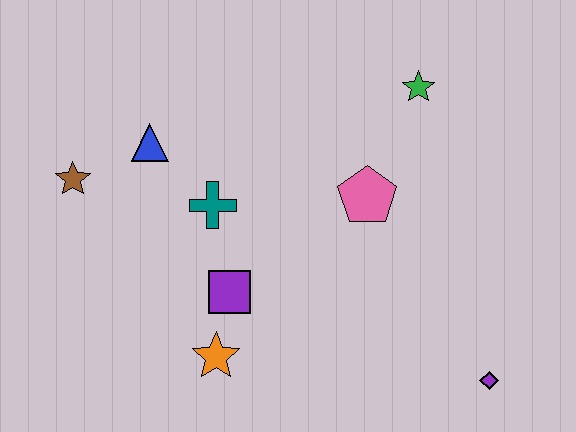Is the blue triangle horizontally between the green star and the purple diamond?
No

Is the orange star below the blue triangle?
Yes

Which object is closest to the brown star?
The blue triangle is closest to the brown star.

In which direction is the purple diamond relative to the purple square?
The purple diamond is to the right of the purple square.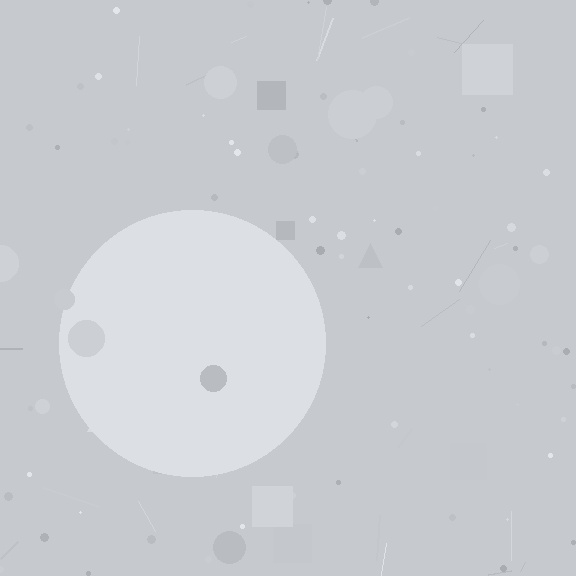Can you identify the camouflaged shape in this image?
The camouflaged shape is a circle.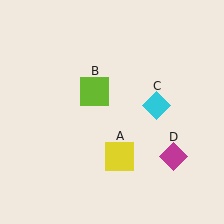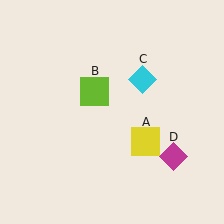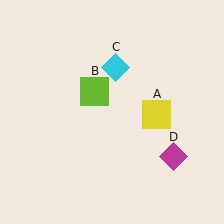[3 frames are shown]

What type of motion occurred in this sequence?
The yellow square (object A), cyan diamond (object C) rotated counterclockwise around the center of the scene.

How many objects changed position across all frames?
2 objects changed position: yellow square (object A), cyan diamond (object C).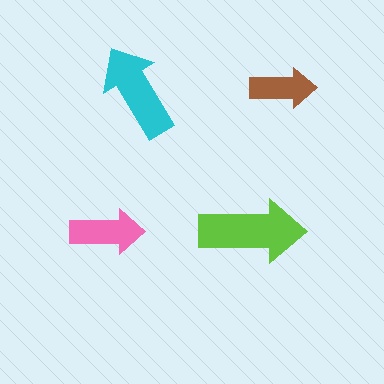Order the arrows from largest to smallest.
the lime one, the cyan one, the pink one, the brown one.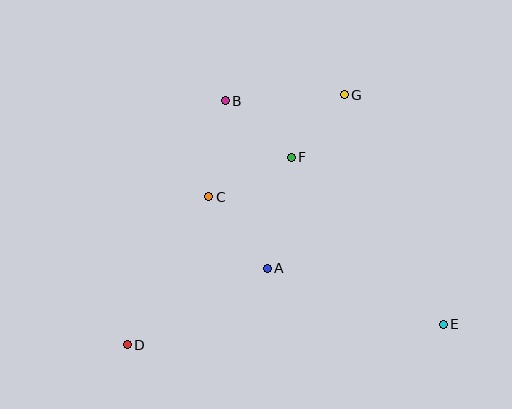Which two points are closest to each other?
Points F and G are closest to each other.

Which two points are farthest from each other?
Points D and G are farthest from each other.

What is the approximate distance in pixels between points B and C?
The distance between B and C is approximately 98 pixels.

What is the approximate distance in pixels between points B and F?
The distance between B and F is approximately 87 pixels.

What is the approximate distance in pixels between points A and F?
The distance between A and F is approximately 113 pixels.